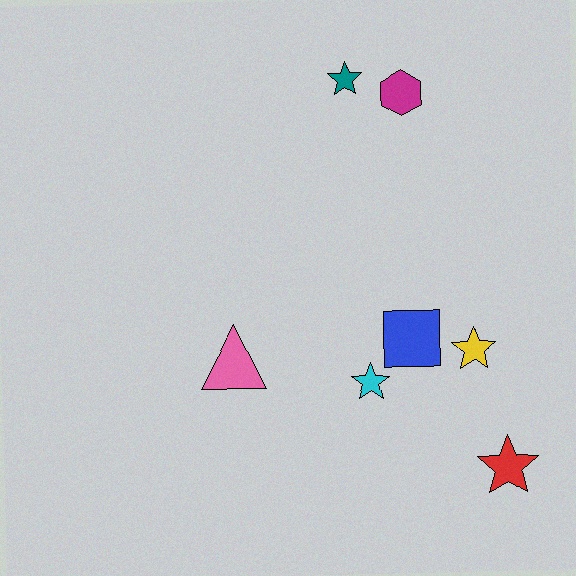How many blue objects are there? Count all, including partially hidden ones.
There is 1 blue object.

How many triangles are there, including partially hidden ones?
There is 1 triangle.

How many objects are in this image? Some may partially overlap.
There are 7 objects.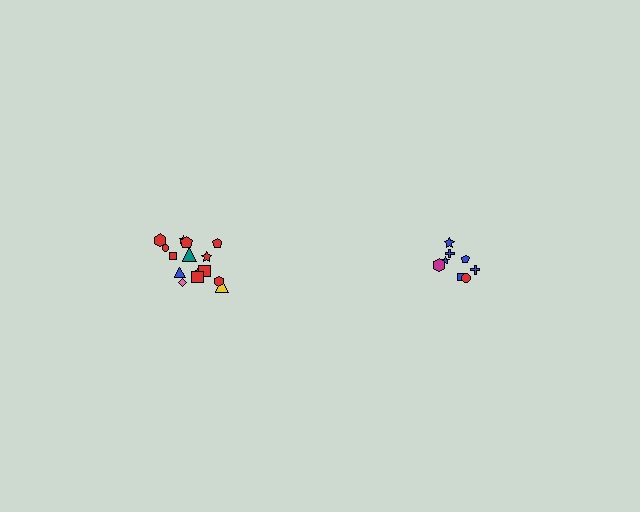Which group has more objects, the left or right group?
The left group.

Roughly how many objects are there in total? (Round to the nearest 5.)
Roughly 25 objects in total.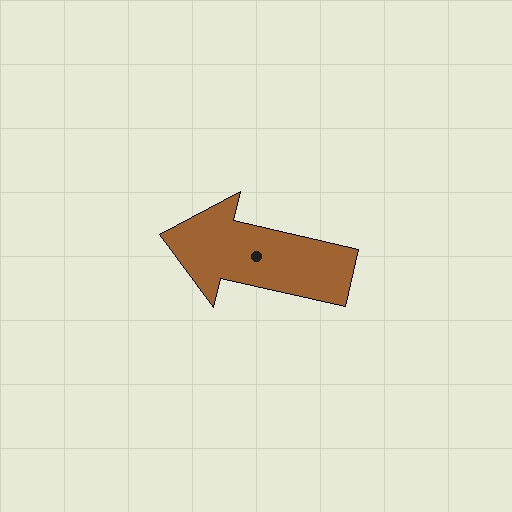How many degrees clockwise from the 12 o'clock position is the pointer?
Approximately 283 degrees.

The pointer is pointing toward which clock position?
Roughly 9 o'clock.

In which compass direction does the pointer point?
West.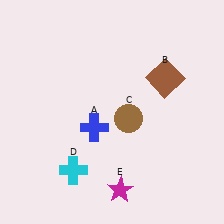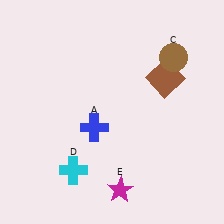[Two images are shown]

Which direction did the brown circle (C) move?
The brown circle (C) moved up.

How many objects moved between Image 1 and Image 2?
1 object moved between the two images.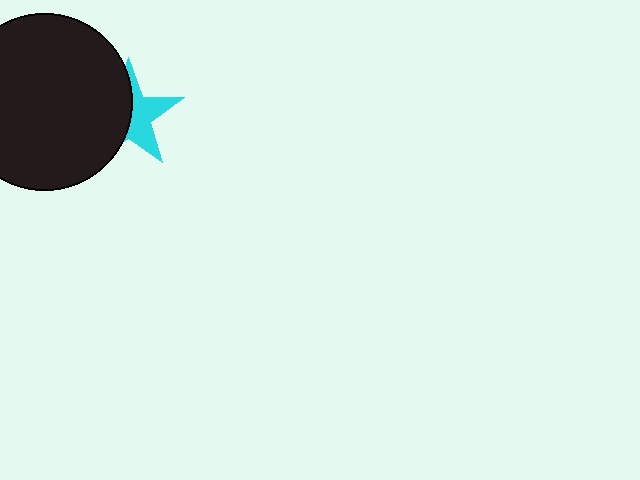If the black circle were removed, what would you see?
You would see the complete cyan star.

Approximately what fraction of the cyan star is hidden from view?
Roughly 53% of the cyan star is hidden behind the black circle.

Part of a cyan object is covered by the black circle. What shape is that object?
It is a star.